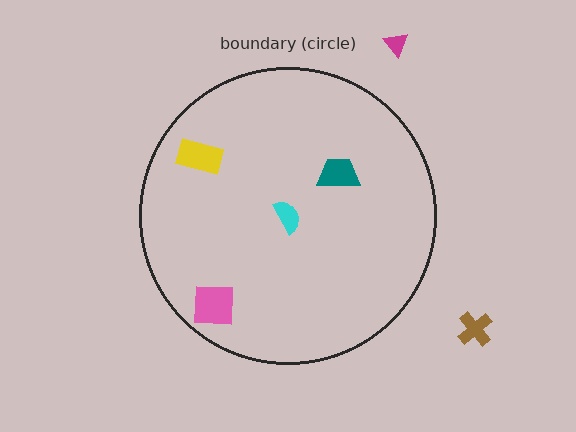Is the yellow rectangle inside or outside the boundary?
Inside.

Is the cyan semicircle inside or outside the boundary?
Inside.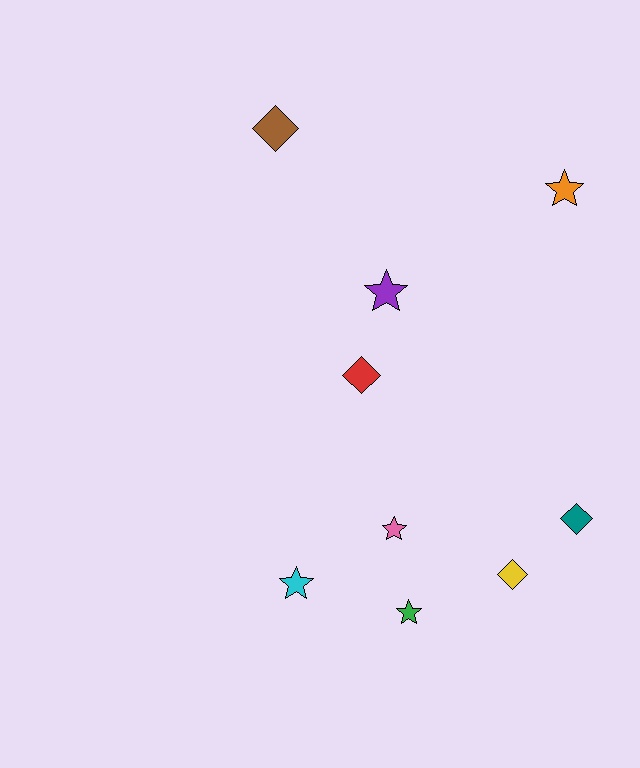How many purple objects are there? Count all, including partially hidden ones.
There is 1 purple object.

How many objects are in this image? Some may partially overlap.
There are 9 objects.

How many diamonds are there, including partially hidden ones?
There are 4 diamonds.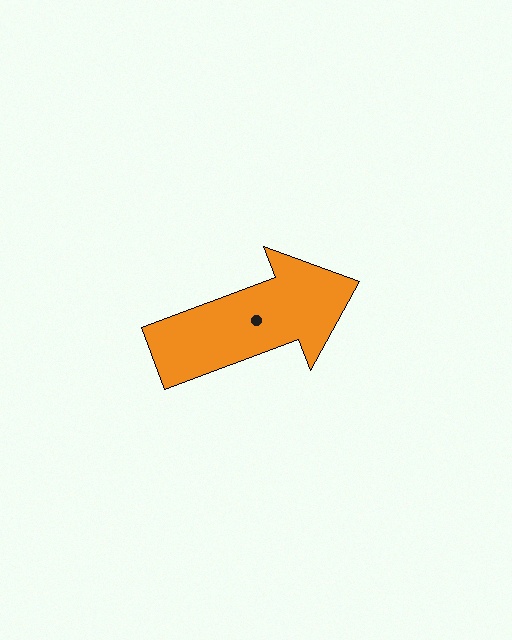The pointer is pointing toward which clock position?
Roughly 2 o'clock.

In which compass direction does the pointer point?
East.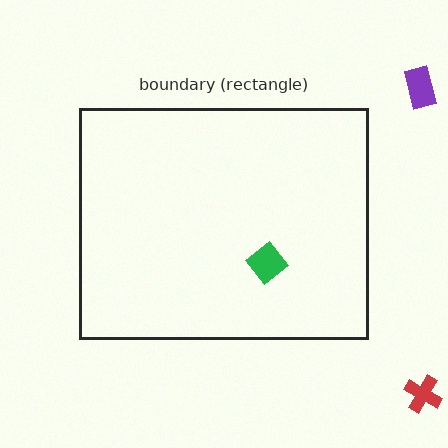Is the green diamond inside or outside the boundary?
Inside.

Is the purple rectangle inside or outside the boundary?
Outside.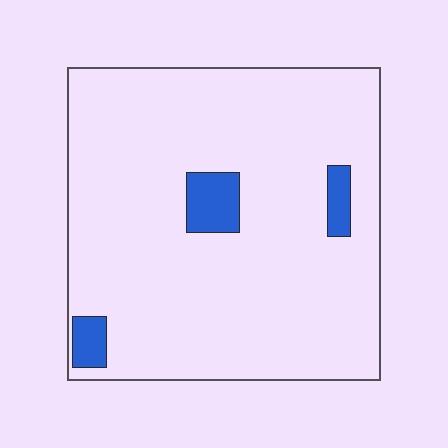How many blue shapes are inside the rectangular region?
3.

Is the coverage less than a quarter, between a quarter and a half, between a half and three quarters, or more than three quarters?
Less than a quarter.